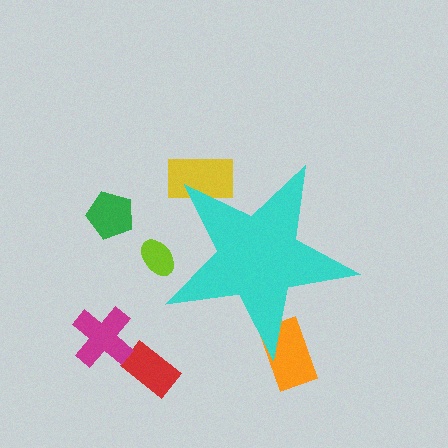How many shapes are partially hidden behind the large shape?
3 shapes are partially hidden.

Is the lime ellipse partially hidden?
Yes, the lime ellipse is partially hidden behind the cyan star.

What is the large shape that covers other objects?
A cyan star.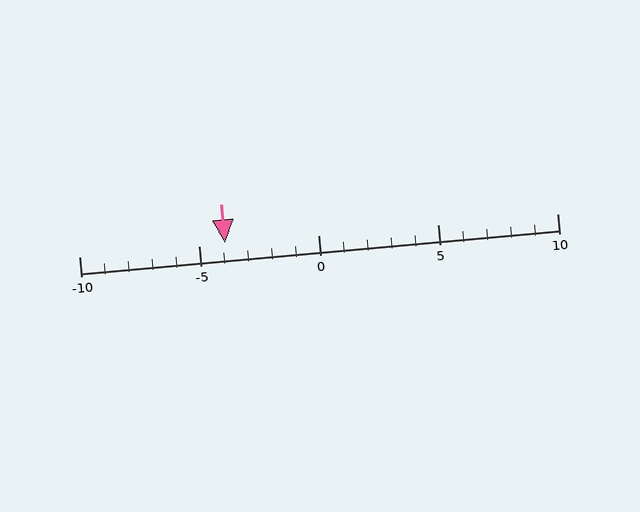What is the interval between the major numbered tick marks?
The major tick marks are spaced 5 units apart.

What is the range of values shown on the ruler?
The ruler shows values from -10 to 10.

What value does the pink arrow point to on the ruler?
The pink arrow points to approximately -4.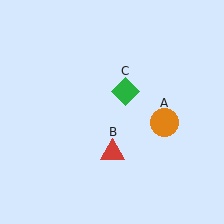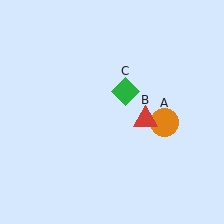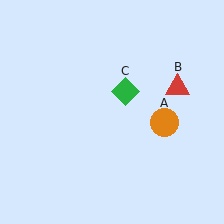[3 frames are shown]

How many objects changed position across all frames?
1 object changed position: red triangle (object B).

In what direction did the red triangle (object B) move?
The red triangle (object B) moved up and to the right.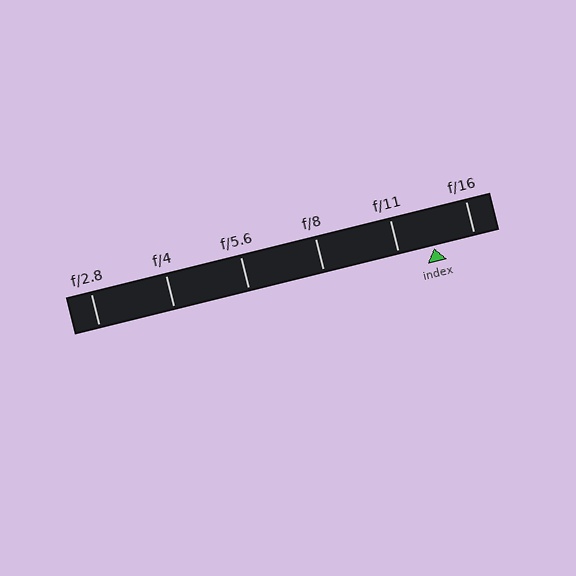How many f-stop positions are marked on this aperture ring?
There are 6 f-stop positions marked.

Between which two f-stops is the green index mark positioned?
The index mark is between f/11 and f/16.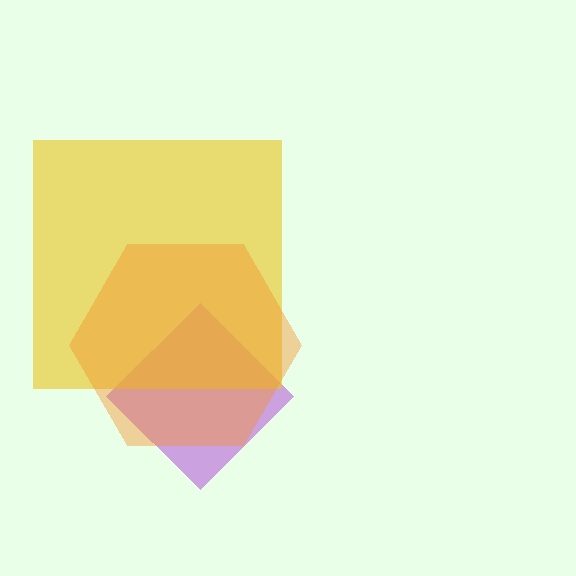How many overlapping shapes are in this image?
There are 3 overlapping shapes in the image.